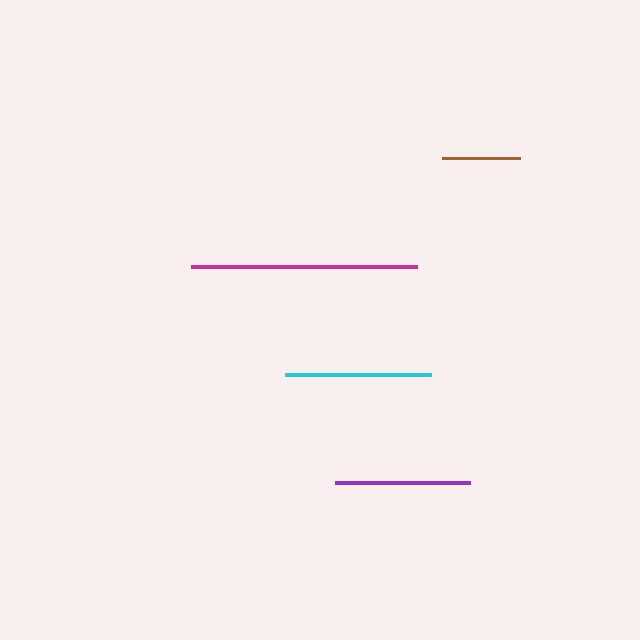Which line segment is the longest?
The magenta line is the longest at approximately 226 pixels.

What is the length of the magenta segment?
The magenta segment is approximately 226 pixels long.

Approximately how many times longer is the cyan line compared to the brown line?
The cyan line is approximately 1.9 times the length of the brown line.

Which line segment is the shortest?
The brown line is the shortest at approximately 77 pixels.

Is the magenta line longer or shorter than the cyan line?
The magenta line is longer than the cyan line.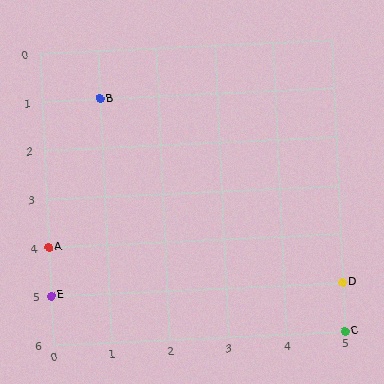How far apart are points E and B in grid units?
Points E and B are 1 column and 4 rows apart (about 4.1 grid units diagonally).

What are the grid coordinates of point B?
Point B is at grid coordinates (1, 1).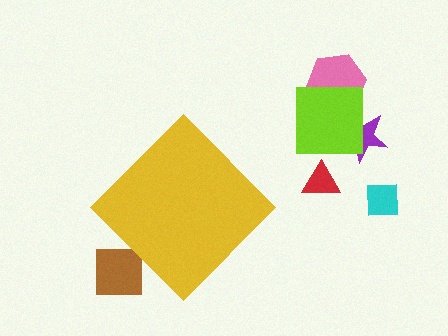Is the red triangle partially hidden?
No, the red triangle is fully visible.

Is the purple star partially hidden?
No, the purple star is fully visible.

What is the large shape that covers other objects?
A yellow diamond.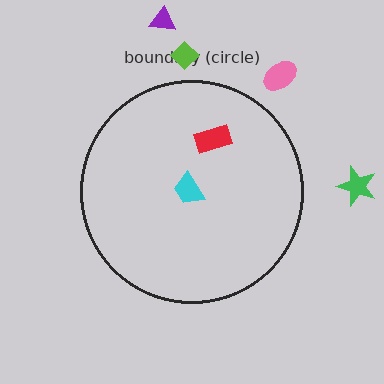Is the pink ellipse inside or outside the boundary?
Outside.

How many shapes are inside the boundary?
2 inside, 4 outside.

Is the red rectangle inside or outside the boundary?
Inside.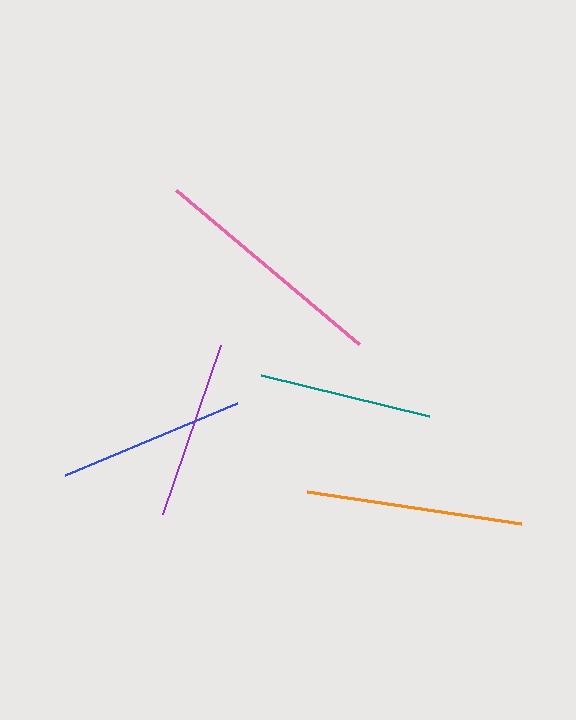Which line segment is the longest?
The pink line is the longest at approximately 239 pixels.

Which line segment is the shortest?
The teal line is the shortest at approximately 173 pixels.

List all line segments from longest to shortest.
From longest to shortest: pink, orange, blue, purple, teal.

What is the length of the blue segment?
The blue segment is approximately 186 pixels long.